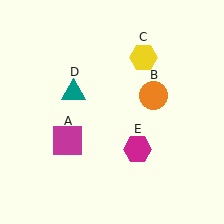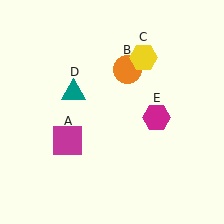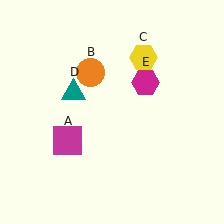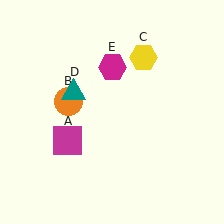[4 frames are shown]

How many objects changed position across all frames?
2 objects changed position: orange circle (object B), magenta hexagon (object E).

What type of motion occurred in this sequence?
The orange circle (object B), magenta hexagon (object E) rotated counterclockwise around the center of the scene.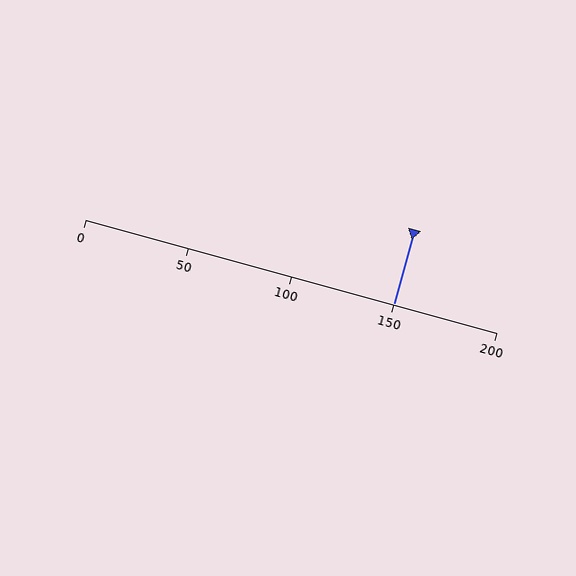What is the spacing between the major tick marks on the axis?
The major ticks are spaced 50 apart.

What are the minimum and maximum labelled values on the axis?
The axis runs from 0 to 200.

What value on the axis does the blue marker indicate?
The marker indicates approximately 150.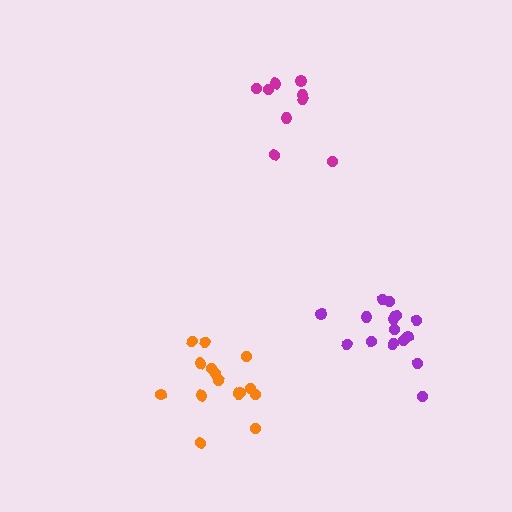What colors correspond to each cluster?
The clusters are colored: orange, magenta, purple.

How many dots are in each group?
Group 1: 15 dots, Group 2: 9 dots, Group 3: 15 dots (39 total).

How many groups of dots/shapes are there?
There are 3 groups.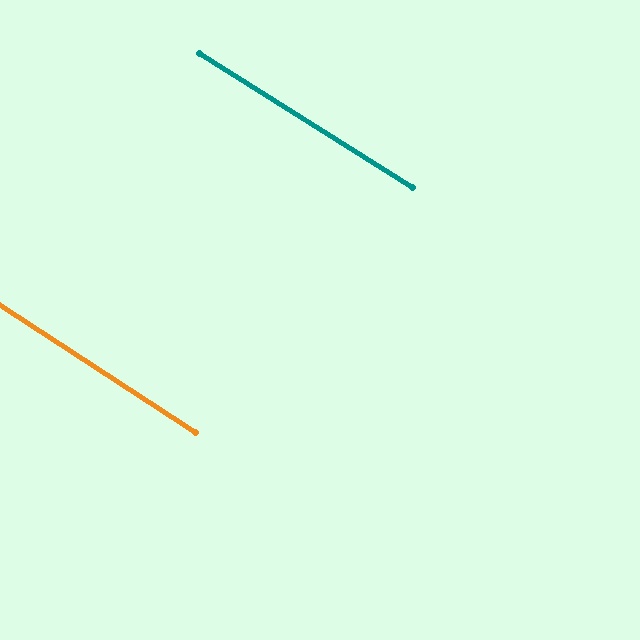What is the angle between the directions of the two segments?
Approximately 1 degree.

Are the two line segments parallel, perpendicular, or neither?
Parallel — their directions differ by only 0.8°.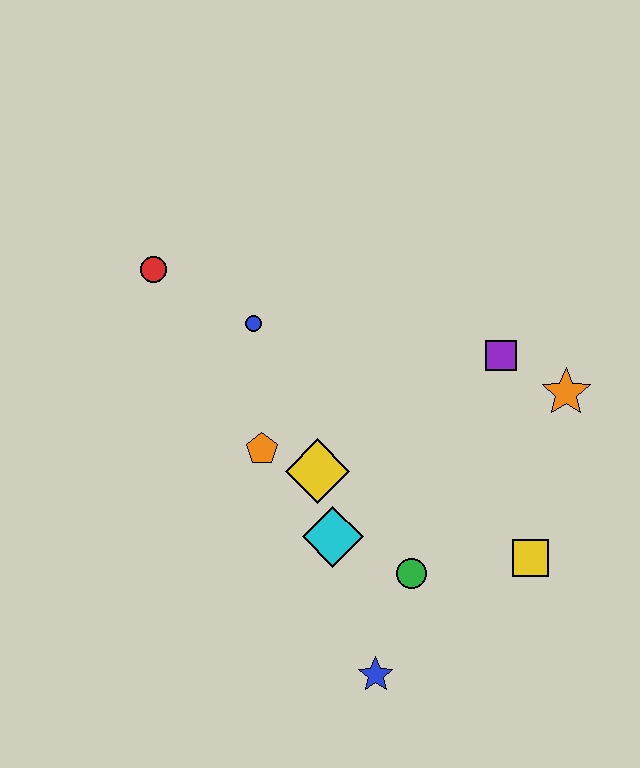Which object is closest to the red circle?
The blue circle is closest to the red circle.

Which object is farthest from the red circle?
The yellow square is farthest from the red circle.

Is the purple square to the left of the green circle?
No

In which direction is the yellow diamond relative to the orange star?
The yellow diamond is to the left of the orange star.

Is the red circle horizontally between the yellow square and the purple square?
No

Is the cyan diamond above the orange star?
No